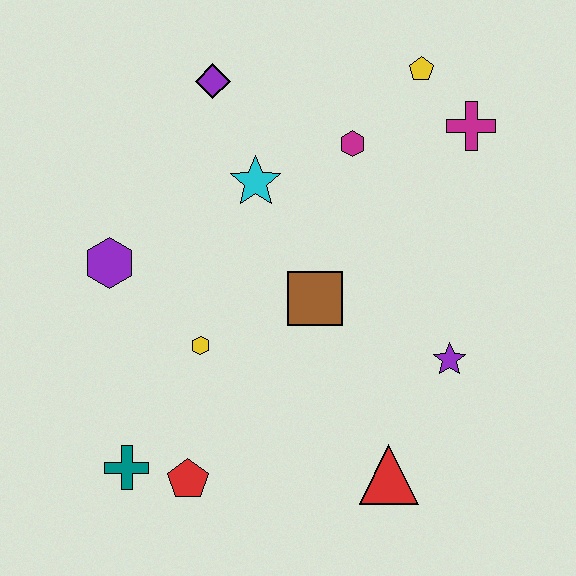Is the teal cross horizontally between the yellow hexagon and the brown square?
No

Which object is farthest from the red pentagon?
The yellow pentagon is farthest from the red pentagon.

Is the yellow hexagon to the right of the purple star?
No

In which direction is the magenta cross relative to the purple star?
The magenta cross is above the purple star.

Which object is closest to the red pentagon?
The teal cross is closest to the red pentagon.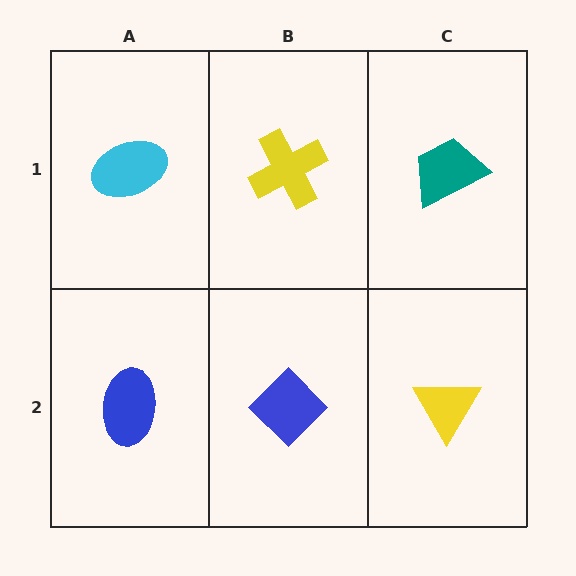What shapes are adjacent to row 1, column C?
A yellow triangle (row 2, column C), a yellow cross (row 1, column B).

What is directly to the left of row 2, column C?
A blue diamond.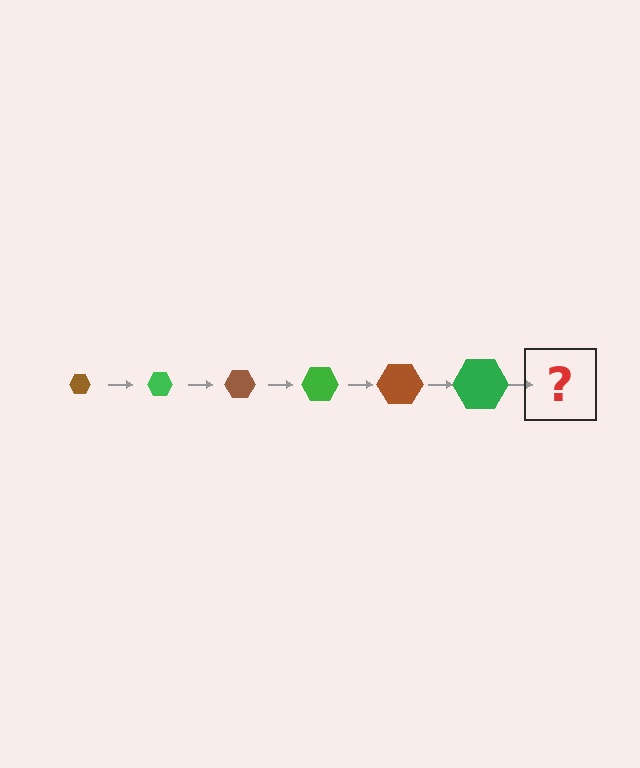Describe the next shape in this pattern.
It should be a brown hexagon, larger than the previous one.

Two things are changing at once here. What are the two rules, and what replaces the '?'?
The two rules are that the hexagon grows larger each step and the color cycles through brown and green. The '?' should be a brown hexagon, larger than the previous one.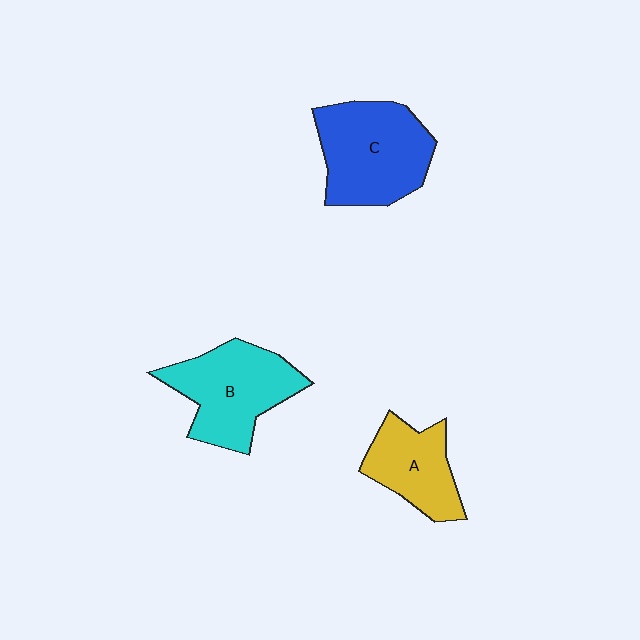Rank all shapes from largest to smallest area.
From largest to smallest: C (blue), B (cyan), A (yellow).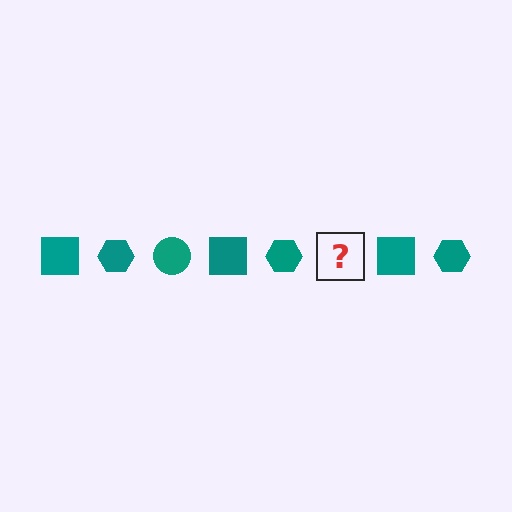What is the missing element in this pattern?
The missing element is a teal circle.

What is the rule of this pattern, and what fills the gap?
The rule is that the pattern cycles through square, hexagon, circle shapes in teal. The gap should be filled with a teal circle.